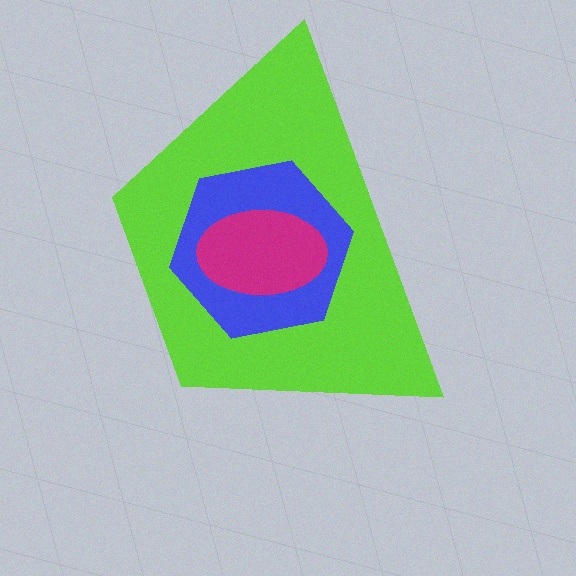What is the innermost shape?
The magenta ellipse.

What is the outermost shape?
The lime trapezoid.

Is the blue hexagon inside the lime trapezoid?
Yes.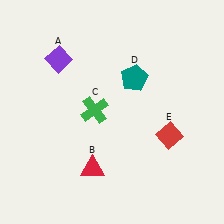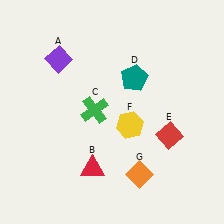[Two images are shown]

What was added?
A yellow hexagon (F), an orange diamond (G) were added in Image 2.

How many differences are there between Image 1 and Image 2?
There are 2 differences between the two images.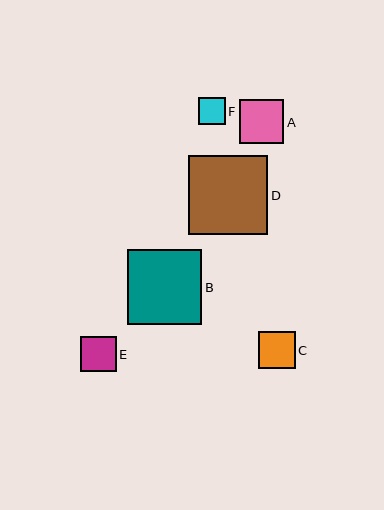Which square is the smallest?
Square F is the smallest with a size of approximately 27 pixels.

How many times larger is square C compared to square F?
Square C is approximately 1.4 times the size of square F.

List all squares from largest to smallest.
From largest to smallest: D, B, A, C, E, F.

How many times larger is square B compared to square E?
Square B is approximately 2.1 times the size of square E.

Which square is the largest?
Square D is the largest with a size of approximately 79 pixels.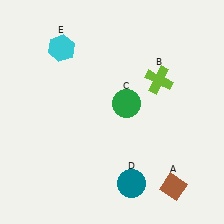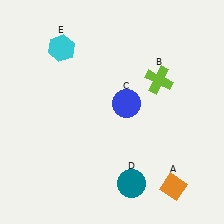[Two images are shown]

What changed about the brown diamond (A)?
In Image 1, A is brown. In Image 2, it changed to orange.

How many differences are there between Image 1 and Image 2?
There are 2 differences between the two images.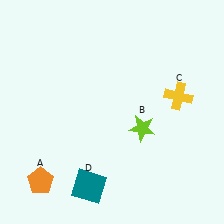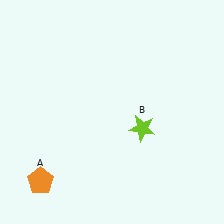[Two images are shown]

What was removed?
The teal square (D), the yellow cross (C) were removed in Image 2.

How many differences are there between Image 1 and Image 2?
There are 2 differences between the two images.